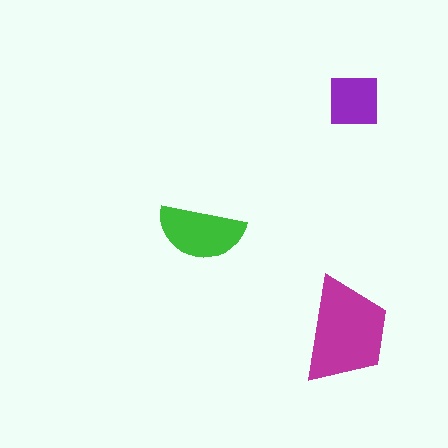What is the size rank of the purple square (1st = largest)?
3rd.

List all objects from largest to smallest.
The magenta trapezoid, the green semicircle, the purple square.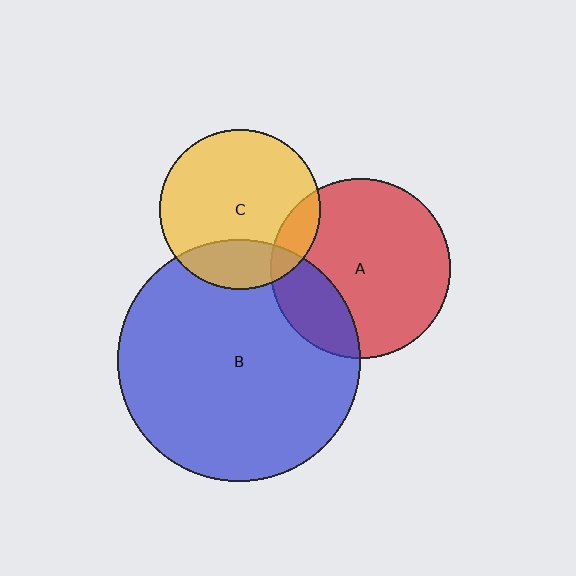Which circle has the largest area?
Circle B (blue).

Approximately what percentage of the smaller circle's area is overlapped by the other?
Approximately 25%.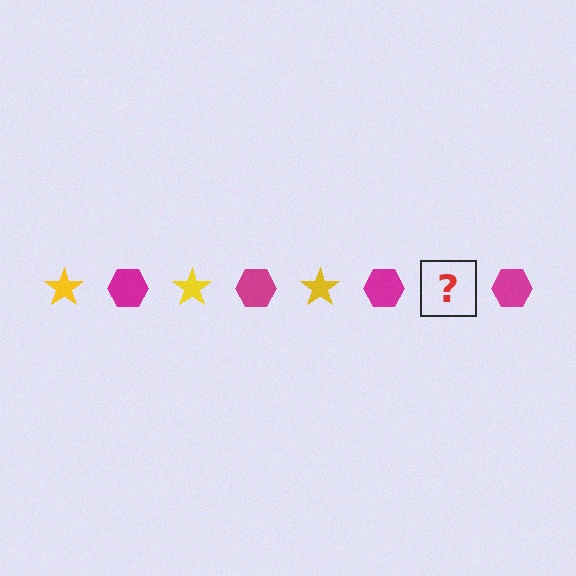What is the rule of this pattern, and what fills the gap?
The rule is that the pattern alternates between yellow star and magenta hexagon. The gap should be filled with a yellow star.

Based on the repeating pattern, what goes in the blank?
The blank should be a yellow star.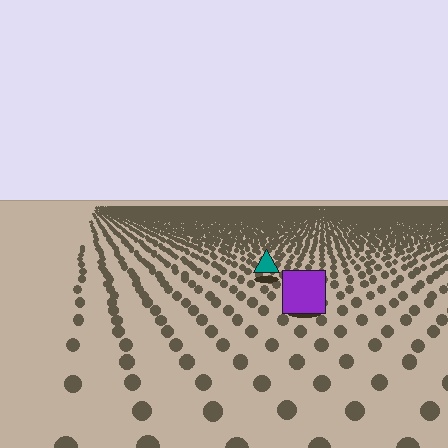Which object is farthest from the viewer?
The teal triangle is farthest from the viewer. It appears smaller and the ground texture around it is denser.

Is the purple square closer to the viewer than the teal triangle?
Yes. The purple square is closer — you can tell from the texture gradient: the ground texture is coarser near it.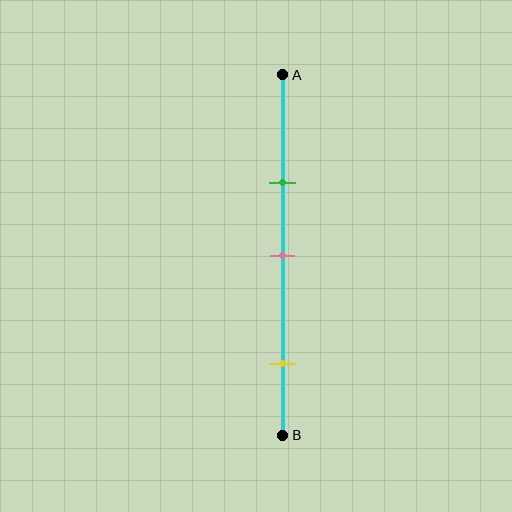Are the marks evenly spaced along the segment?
No, the marks are not evenly spaced.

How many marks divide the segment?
There are 3 marks dividing the segment.